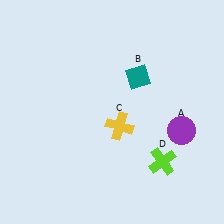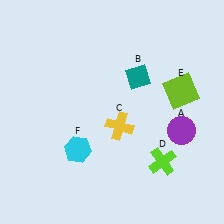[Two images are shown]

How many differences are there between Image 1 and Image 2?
There are 2 differences between the two images.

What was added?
A lime square (E), a cyan hexagon (F) were added in Image 2.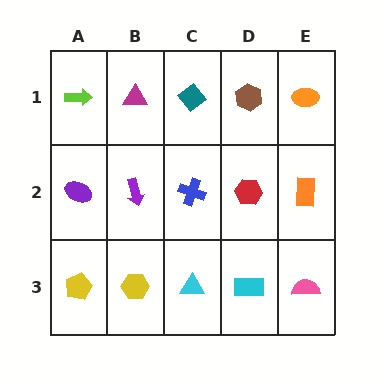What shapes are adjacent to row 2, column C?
A teal diamond (row 1, column C), a cyan triangle (row 3, column C), a purple arrow (row 2, column B), a red hexagon (row 2, column D).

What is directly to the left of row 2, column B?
A purple ellipse.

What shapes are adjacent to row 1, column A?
A purple ellipse (row 2, column A), a magenta triangle (row 1, column B).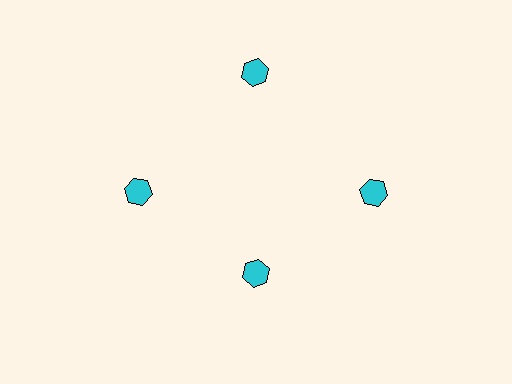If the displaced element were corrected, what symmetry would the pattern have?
It would have 4-fold rotational symmetry — the pattern would map onto itself every 90 degrees.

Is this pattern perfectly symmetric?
No. The 4 cyan hexagons are arranged in a ring, but one element near the 6 o'clock position is pulled inward toward the center, breaking the 4-fold rotational symmetry.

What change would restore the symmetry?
The symmetry would be restored by moving it outward, back onto the ring so that all 4 hexagons sit at equal angles and equal distance from the center.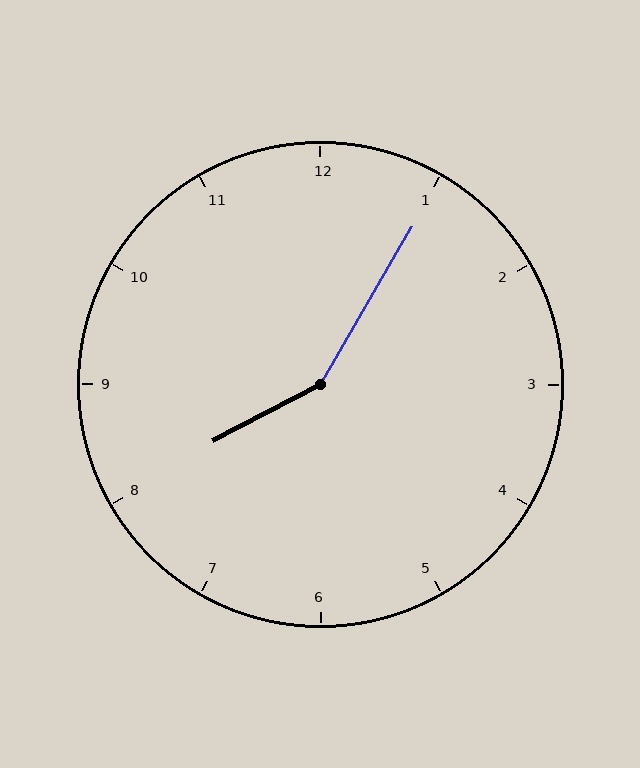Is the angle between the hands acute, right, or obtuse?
It is obtuse.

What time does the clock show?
8:05.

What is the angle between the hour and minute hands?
Approximately 148 degrees.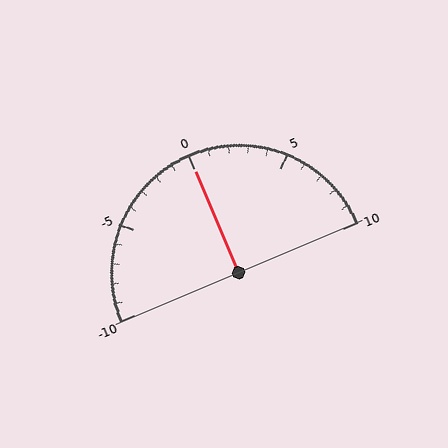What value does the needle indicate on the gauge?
The needle indicates approximately 0.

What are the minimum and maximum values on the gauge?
The gauge ranges from -10 to 10.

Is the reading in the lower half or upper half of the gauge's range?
The reading is in the upper half of the range (-10 to 10).